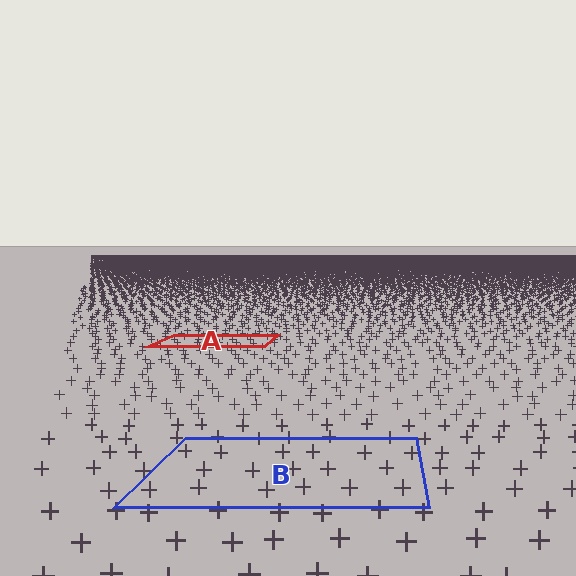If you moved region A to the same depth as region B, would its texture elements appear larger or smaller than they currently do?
They would appear larger. At a closer depth, the same texture elements are projected at a bigger on-screen size.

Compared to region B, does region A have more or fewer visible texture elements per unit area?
Region A has more texture elements per unit area — they are packed more densely because it is farther away.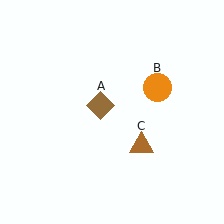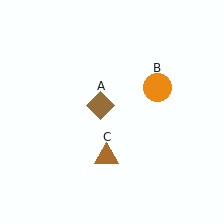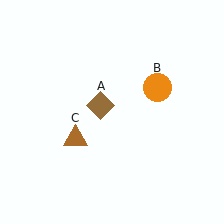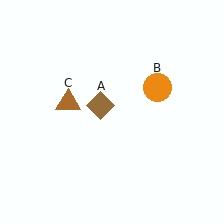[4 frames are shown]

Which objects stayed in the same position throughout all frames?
Brown diamond (object A) and orange circle (object B) remained stationary.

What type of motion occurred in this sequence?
The brown triangle (object C) rotated clockwise around the center of the scene.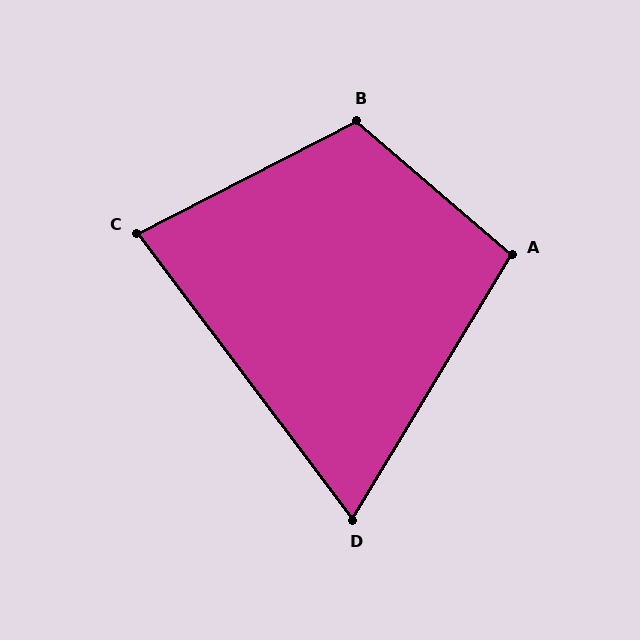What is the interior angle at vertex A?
Approximately 100 degrees (obtuse).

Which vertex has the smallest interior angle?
D, at approximately 68 degrees.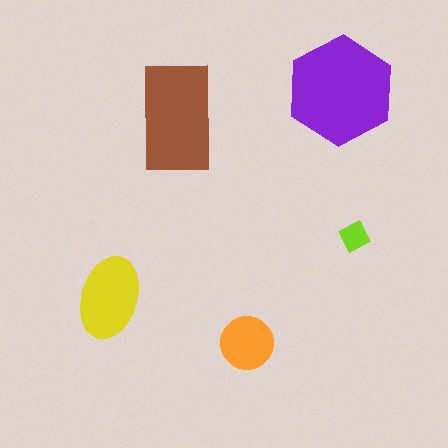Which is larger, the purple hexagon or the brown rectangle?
The purple hexagon.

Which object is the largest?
The purple hexagon.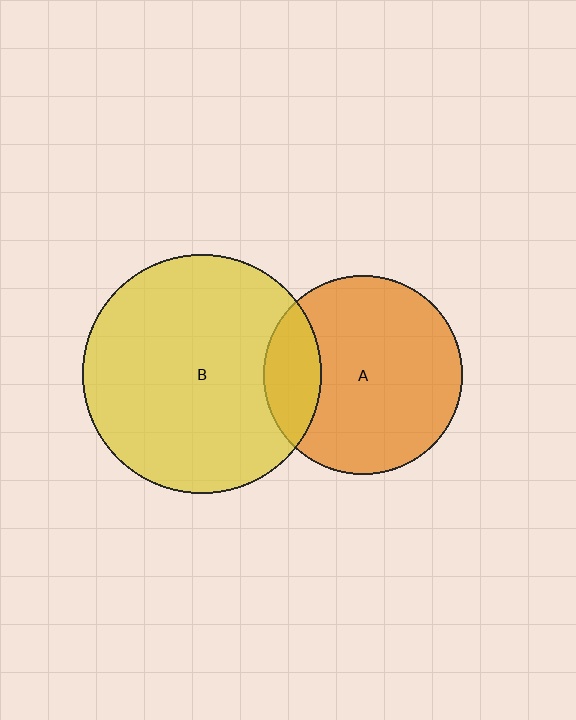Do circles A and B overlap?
Yes.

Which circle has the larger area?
Circle B (yellow).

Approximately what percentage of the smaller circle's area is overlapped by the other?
Approximately 20%.